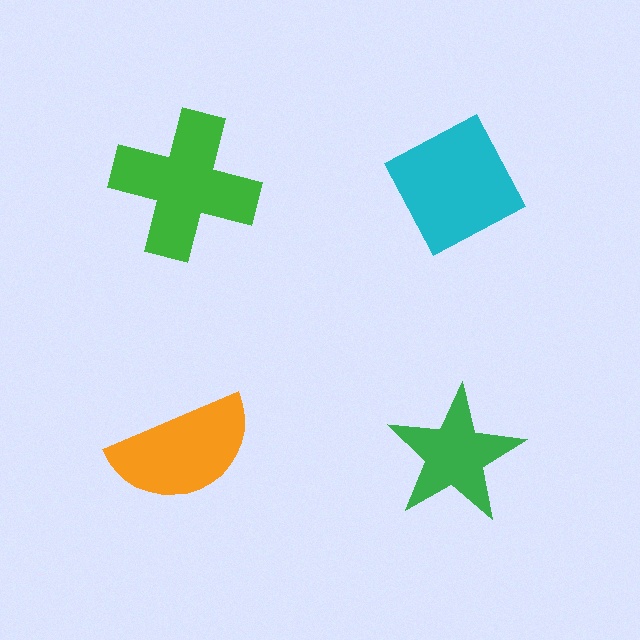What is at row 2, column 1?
An orange semicircle.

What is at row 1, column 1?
A green cross.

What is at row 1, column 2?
A cyan diamond.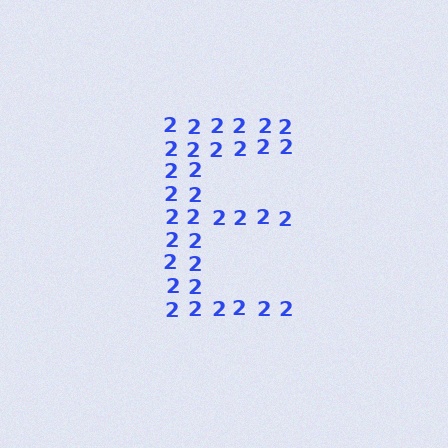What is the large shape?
The large shape is the letter E.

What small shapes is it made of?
It is made of small digit 2's.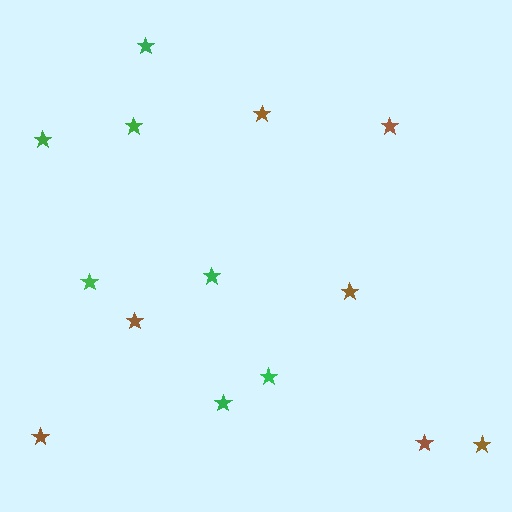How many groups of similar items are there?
There are 2 groups: one group of brown stars (7) and one group of green stars (7).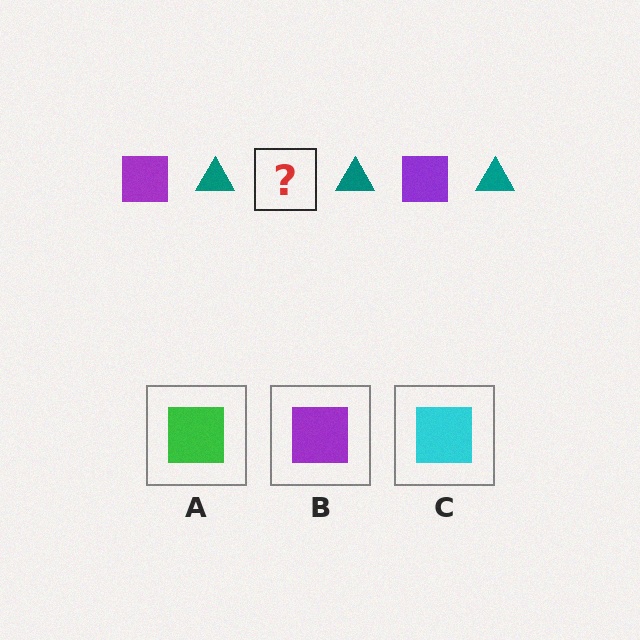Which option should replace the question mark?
Option B.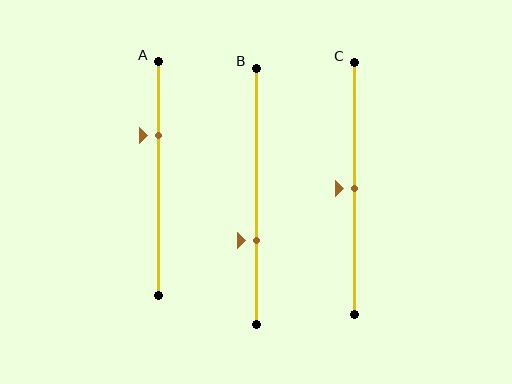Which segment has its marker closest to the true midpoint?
Segment C has its marker closest to the true midpoint.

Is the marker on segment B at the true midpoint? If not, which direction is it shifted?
No, the marker on segment B is shifted downward by about 17% of the segment length.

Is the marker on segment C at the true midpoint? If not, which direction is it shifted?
Yes, the marker on segment C is at the true midpoint.